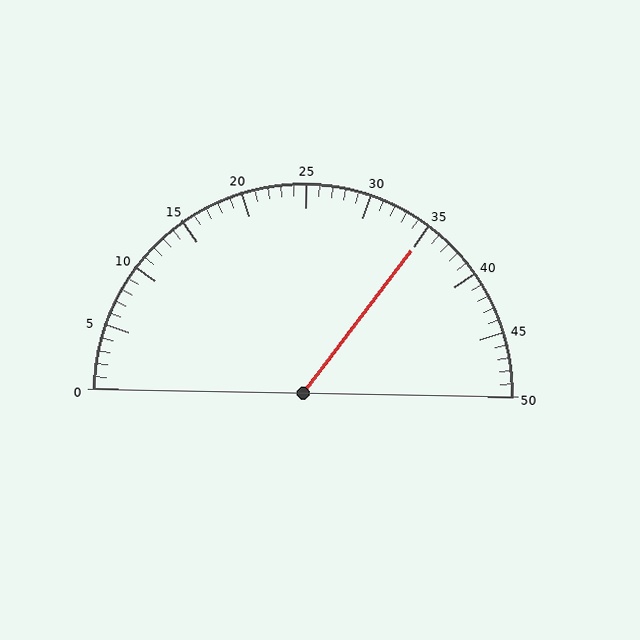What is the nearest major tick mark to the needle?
The nearest major tick mark is 35.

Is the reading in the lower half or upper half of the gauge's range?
The reading is in the upper half of the range (0 to 50).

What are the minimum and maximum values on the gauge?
The gauge ranges from 0 to 50.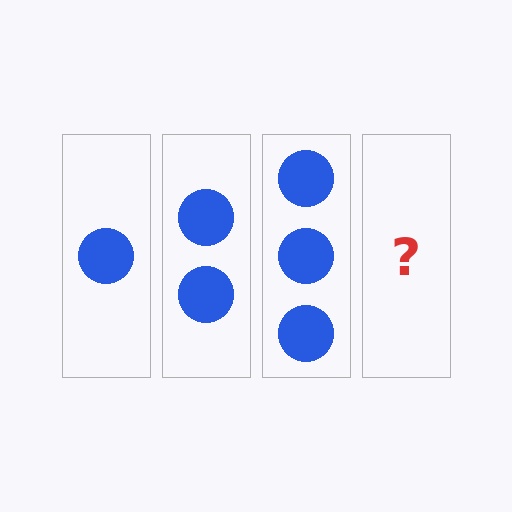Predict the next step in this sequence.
The next step is 4 circles.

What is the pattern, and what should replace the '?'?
The pattern is that each step adds one more circle. The '?' should be 4 circles.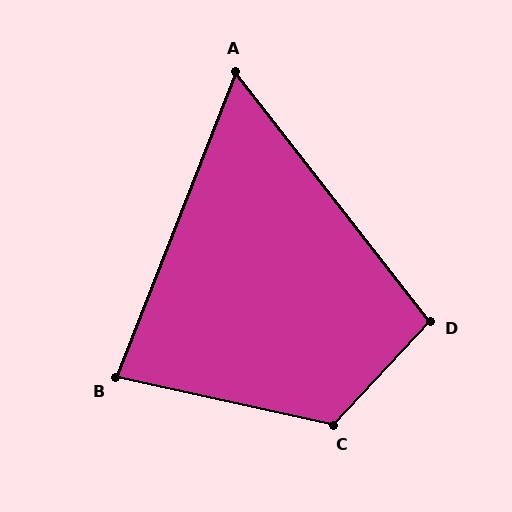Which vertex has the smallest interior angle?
A, at approximately 59 degrees.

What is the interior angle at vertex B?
Approximately 81 degrees (acute).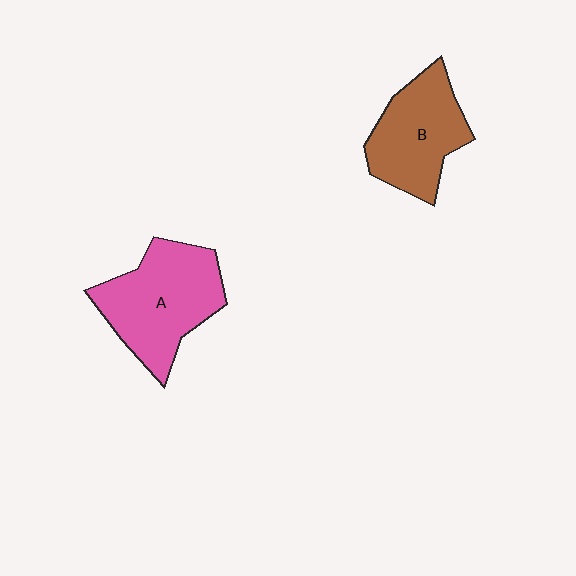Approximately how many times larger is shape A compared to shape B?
Approximately 1.2 times.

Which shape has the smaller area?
Shape B (brown).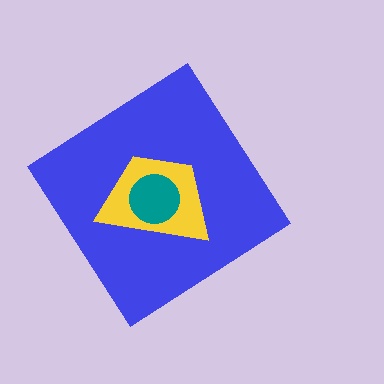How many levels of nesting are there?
3.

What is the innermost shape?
The teal circle.